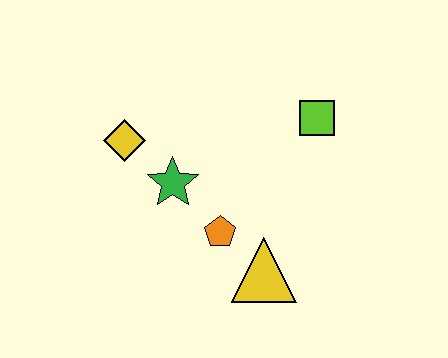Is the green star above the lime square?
No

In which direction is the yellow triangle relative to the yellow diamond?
The yellow triangle is to the right of the yellow diamond.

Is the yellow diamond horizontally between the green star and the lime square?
No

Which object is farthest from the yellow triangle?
The yellow diamond is farthest from the yellow triangle.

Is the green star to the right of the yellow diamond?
Yes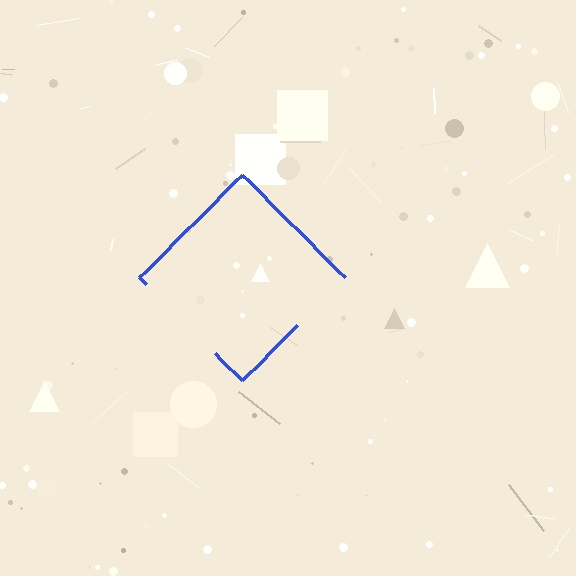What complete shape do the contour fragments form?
The contour fragments form a diamond.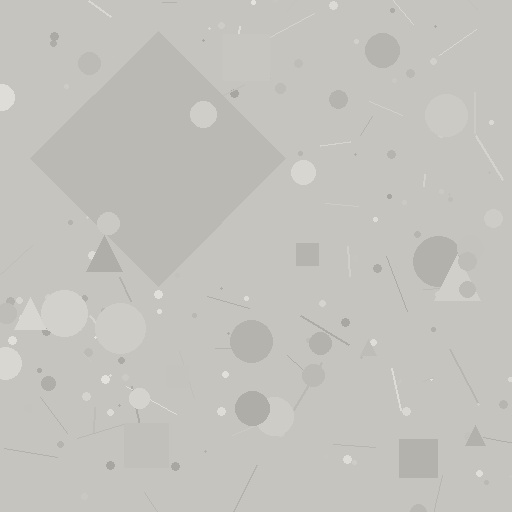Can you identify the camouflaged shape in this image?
The camouflaged shape is a diamond.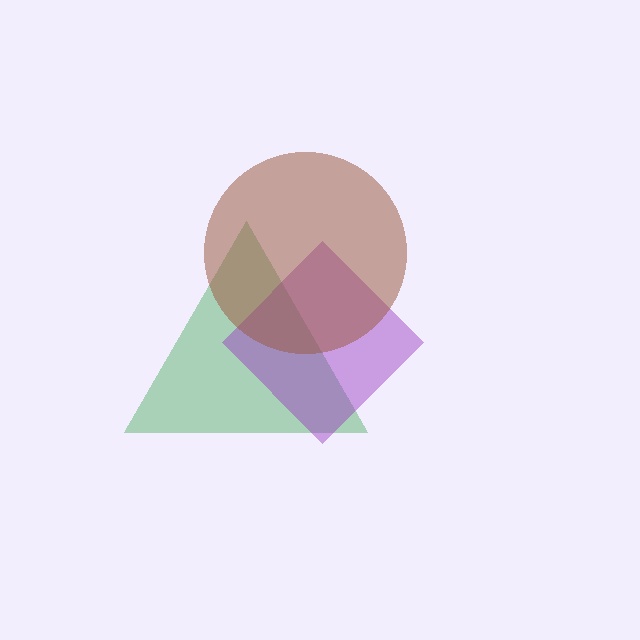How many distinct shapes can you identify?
There are 3 distinct shapes: a green triangle, a purple diamond, a brown circle.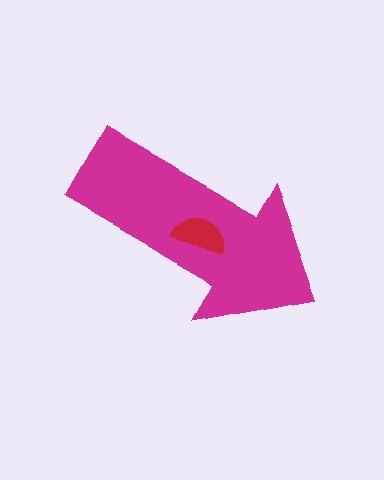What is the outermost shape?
The magenta arrow.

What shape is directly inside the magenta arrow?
The red semicircle.